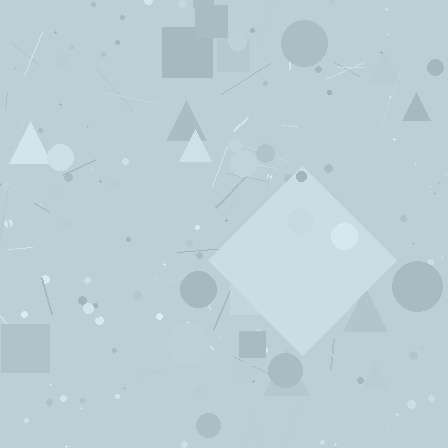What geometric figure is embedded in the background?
A diamond is embedded in the background.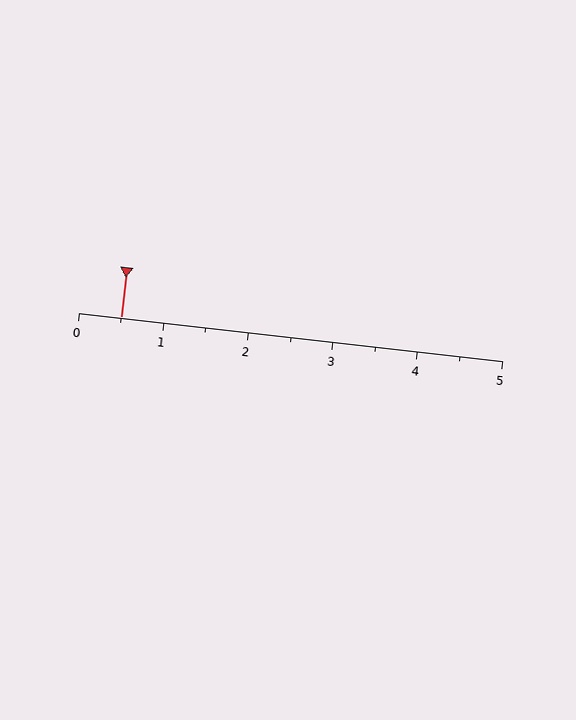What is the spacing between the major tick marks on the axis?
The major ticks are spaced 1 apart.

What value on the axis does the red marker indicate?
The marker indicates approximately 0.5.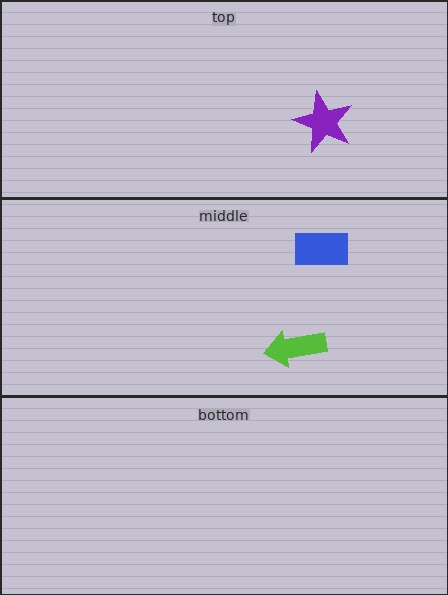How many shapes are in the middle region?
2.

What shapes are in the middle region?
The blue rectangle, the lime arrow.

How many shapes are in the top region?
1.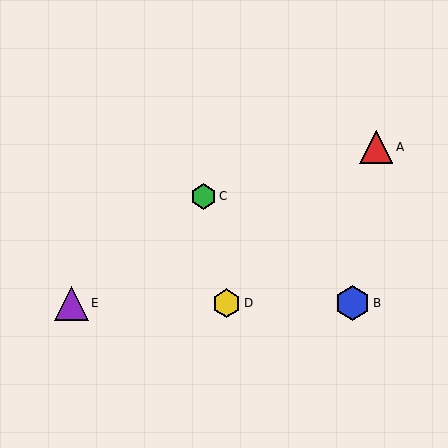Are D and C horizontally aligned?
No, D is at y≈303 and C is at y≈196.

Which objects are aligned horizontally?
Objects B, D, E are aligned horizontally.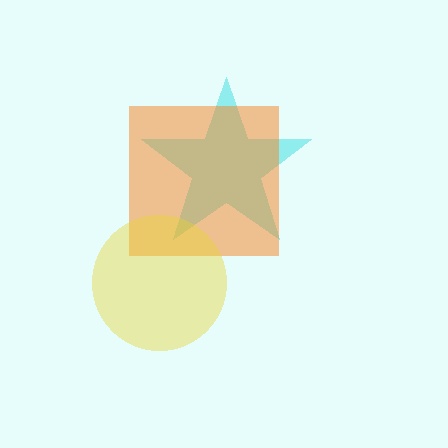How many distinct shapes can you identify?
There are 3 distinct shapes: a cyan star, an orange square, a yellow circle.